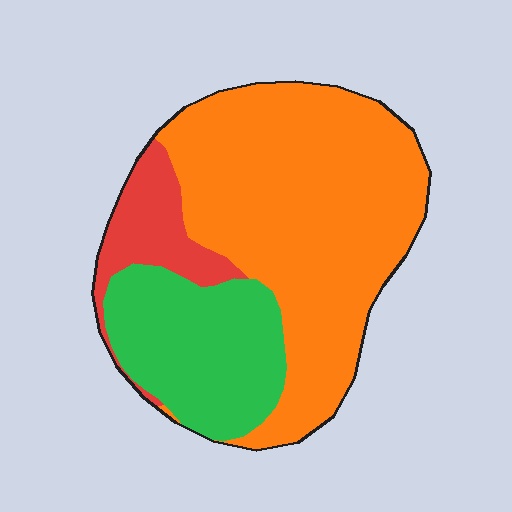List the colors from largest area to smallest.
From largest to smallest: orange, green, red.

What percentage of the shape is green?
Green covers 26% of the shape.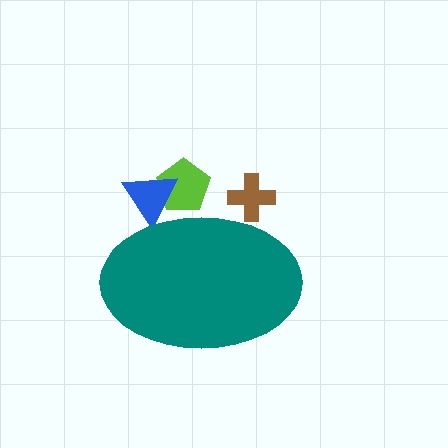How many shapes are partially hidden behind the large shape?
3 shapes are partially hidden.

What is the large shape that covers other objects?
A teal ellipse.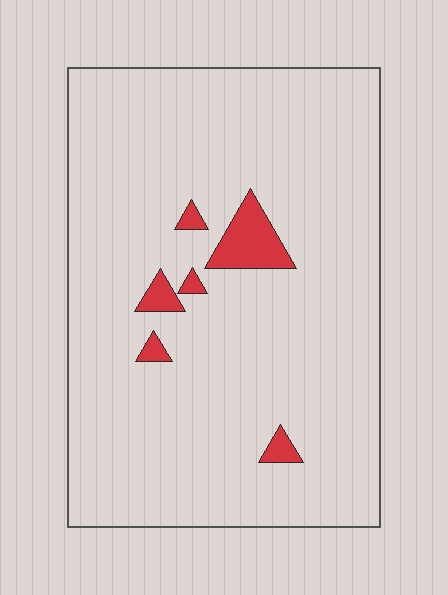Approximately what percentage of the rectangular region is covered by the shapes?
Approximately 5%.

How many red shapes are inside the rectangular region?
6.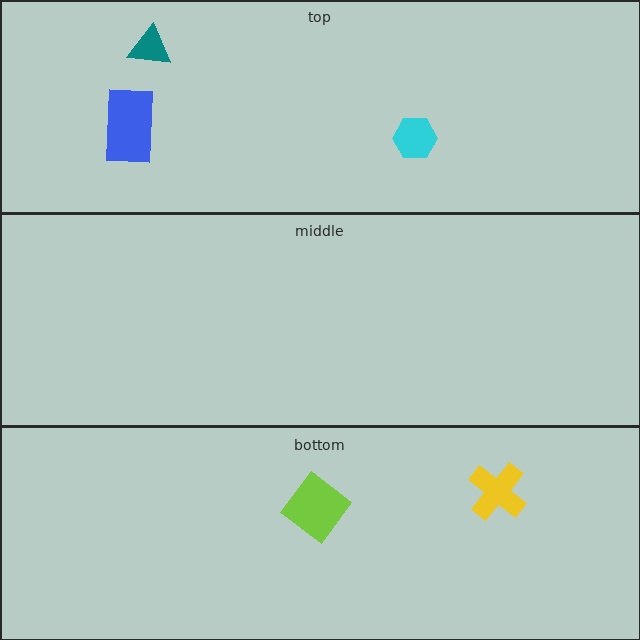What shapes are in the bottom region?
The yellow cross, the lime diamond.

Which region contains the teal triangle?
The top region.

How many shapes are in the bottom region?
2.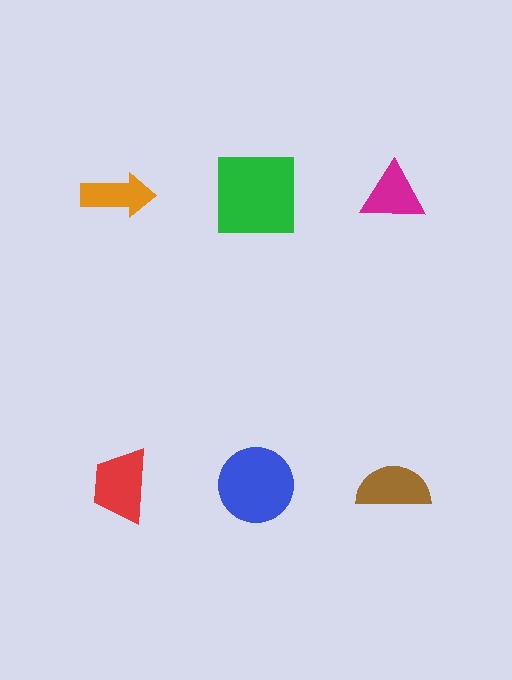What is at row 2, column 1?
A red trapezoid.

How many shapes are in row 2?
3 shapes.